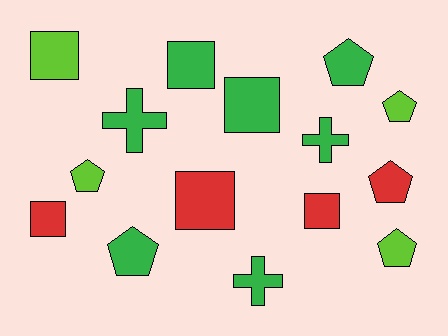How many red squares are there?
There are 3 red squares.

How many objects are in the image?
There are 15 objects.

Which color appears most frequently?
Green, with 7 objects.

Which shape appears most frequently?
Square, with 6 objects.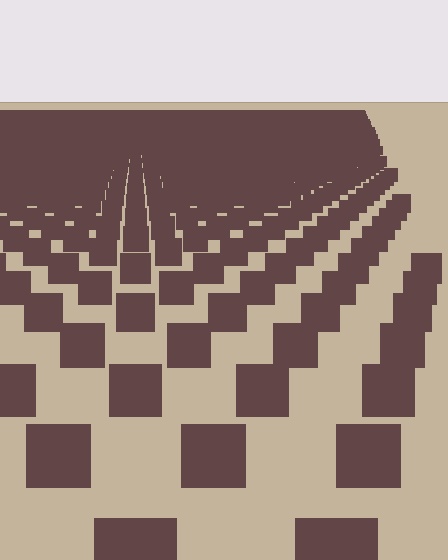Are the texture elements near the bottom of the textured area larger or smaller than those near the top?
Larger. Near the bottom, elements are closer to the viewer and appear at a bigger on-screen size.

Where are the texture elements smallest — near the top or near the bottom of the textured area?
Near the top.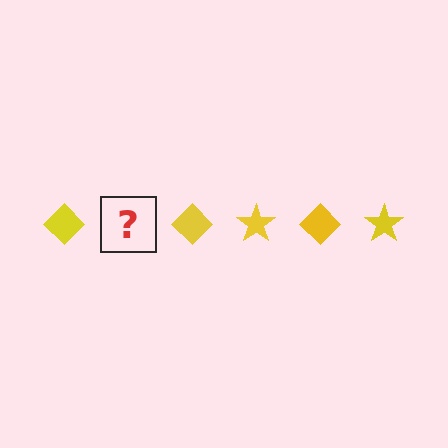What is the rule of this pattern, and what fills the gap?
The rule is that the pattern cycles through diamond, star shapes in yellow. The gap should be filled with a yellow star.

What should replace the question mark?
The question mark should be replaced with a yellow star.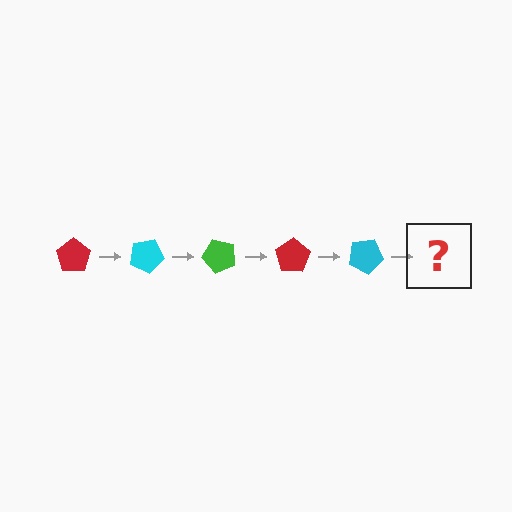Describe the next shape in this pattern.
It should be a green pentagon, rotated 125 degrees from the start.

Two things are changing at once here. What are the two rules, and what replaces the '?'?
The two rules are that it rotates 25 degrees each step and the color cycles through red, cyan, and green. The '?' should be a green pentagon, rotated 125 degrees from the start.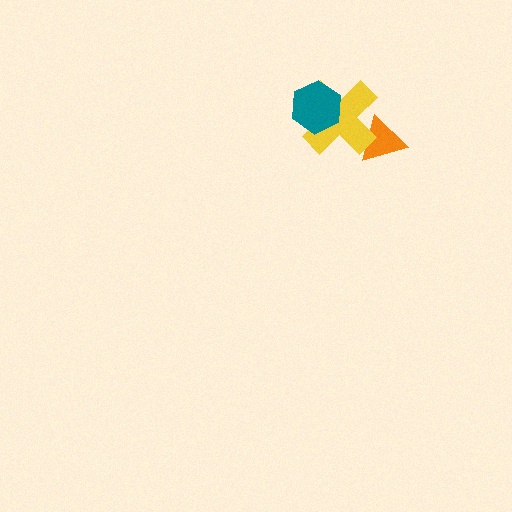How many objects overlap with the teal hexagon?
1 object overlaps with the teal hexagon.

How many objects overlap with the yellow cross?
2 objects overlap with the yellow cross.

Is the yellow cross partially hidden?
Yes, it is partially covered by another shape.